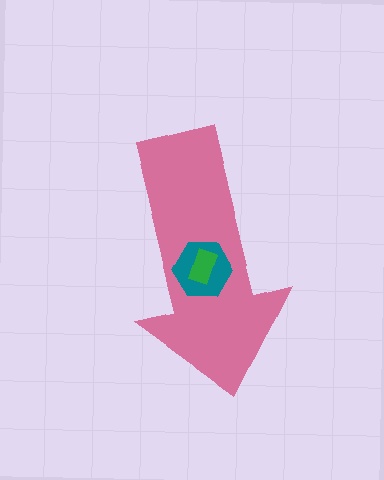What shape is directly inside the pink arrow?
The teal hexagon.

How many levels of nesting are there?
3.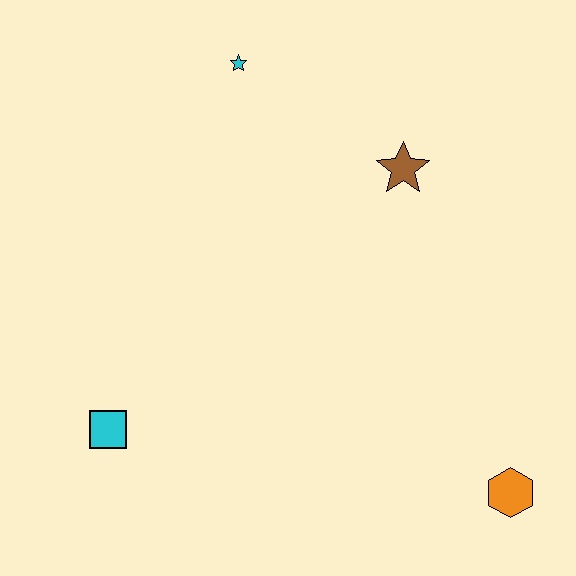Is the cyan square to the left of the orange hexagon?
Yes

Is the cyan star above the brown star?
Yes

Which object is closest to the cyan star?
The brown star is closest to the cyan star.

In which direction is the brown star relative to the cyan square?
The brown star is to the right of the cyan square.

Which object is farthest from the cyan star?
The orange hexagon is farthest from the cyan star.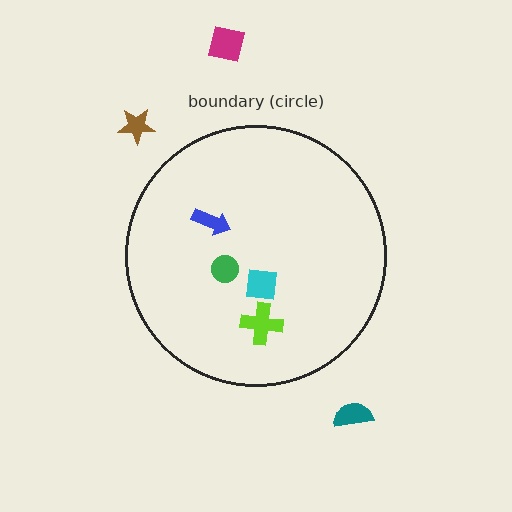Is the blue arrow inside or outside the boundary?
Inside.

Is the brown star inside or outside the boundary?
Outside.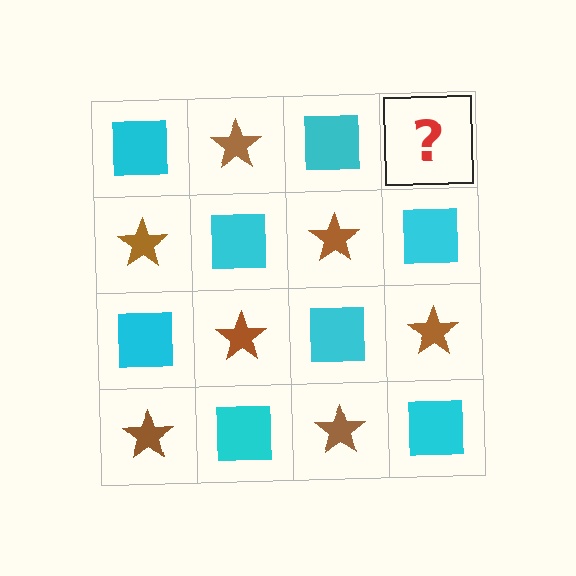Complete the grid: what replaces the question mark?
The question mark should be replaced with a brown star.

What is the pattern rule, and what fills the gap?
The rule is that it alternates cyan square and brown star in a checkerboard pattern. The gap should be filled with a brown star.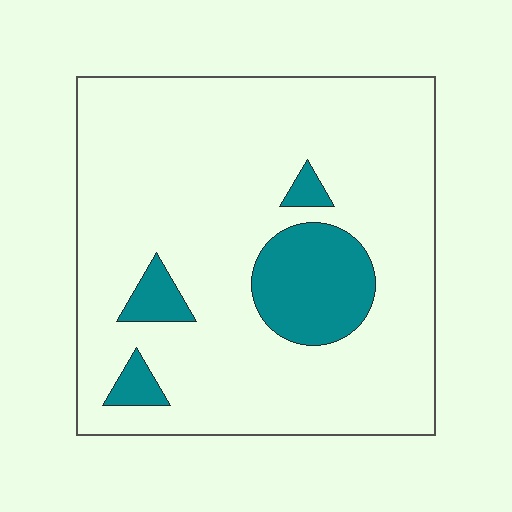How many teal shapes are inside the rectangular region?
4.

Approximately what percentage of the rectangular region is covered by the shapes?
Approximately 15%.